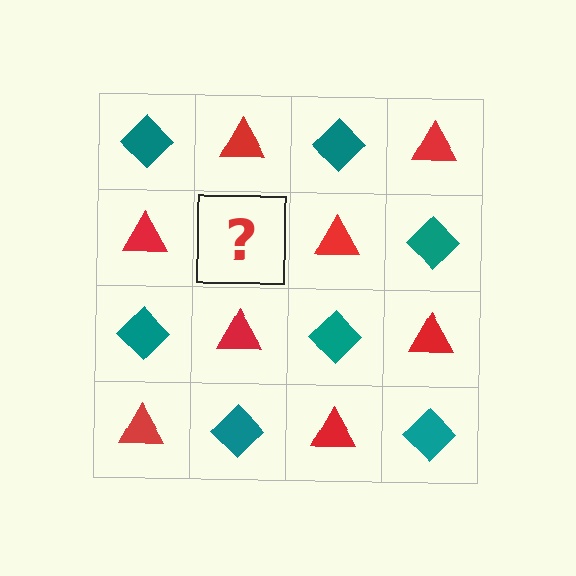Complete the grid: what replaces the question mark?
The question mark should be replaced with a teal diamond.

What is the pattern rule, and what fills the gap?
The rule is that it alternates teal diamond and red triangle in a checkerboard pattern. The gap should be filled with a teal diamond.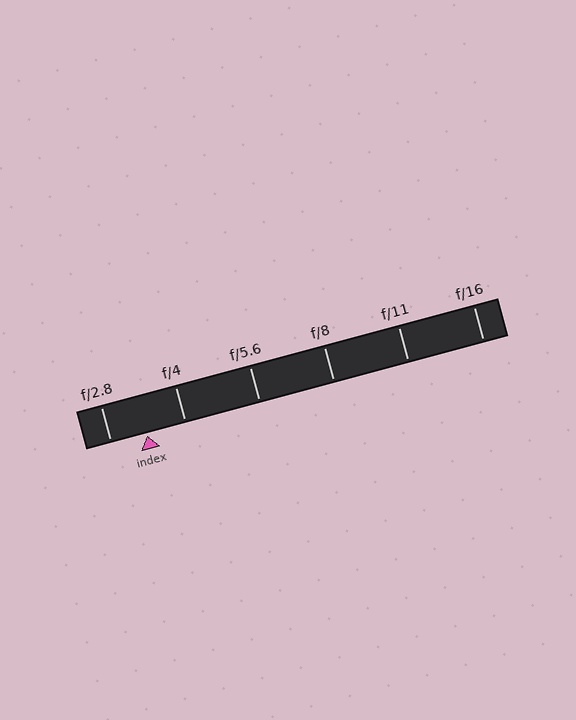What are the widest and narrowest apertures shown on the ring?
The widest aperture shown is f/2.8 and the narrowest is f/16.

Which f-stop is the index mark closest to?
The index mark is closest to f/2.8.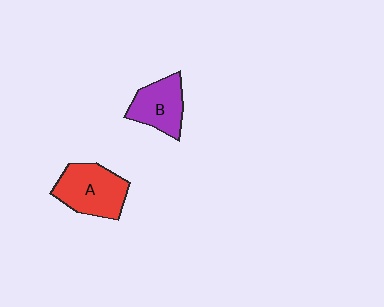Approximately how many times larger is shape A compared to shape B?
Approximately 1.2 times.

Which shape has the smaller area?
Shape B (purple).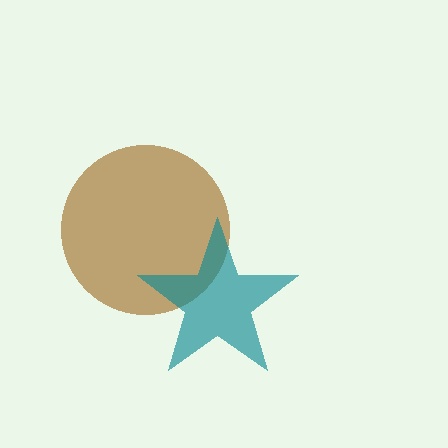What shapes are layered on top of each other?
The layered shapes are: a brown circle, a teal star.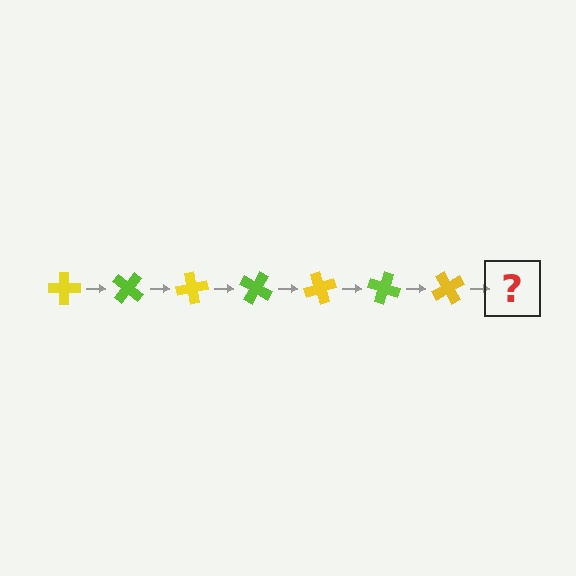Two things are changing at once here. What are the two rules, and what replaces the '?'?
The two rules are that it rotates 40 degrees each step and the color cycles through yellow and lime. The '?' should be a lime cross, rotated 280 degrees from the start.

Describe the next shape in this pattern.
It should be a lime cross, rotated 280 degrees from the start.